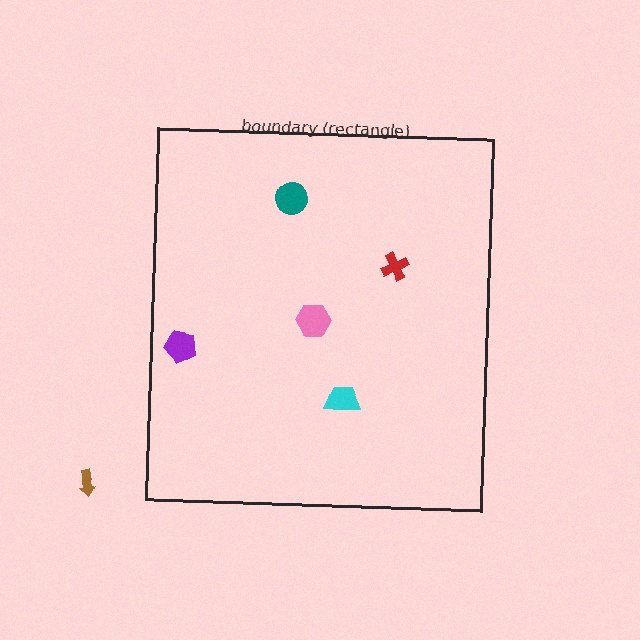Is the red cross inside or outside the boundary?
Inside.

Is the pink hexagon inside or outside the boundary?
Inside.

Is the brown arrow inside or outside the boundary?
Outside.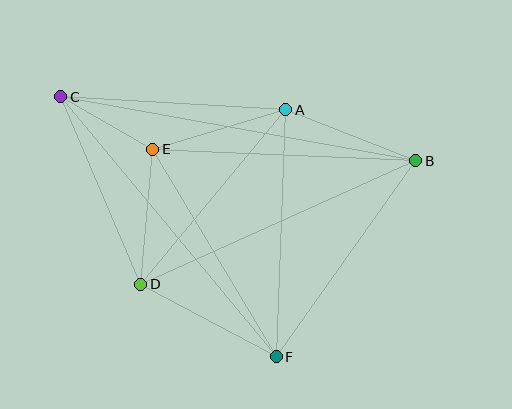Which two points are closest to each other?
Points C and E are closest to each other.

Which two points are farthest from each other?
Points B and C are farthest from each other.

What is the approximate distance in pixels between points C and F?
The distance between C and F is approximately 338 pixels.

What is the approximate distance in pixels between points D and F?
The distance between D and F is approximately 154 pixels.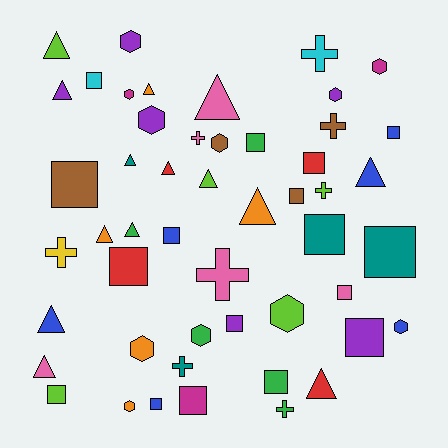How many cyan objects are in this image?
There are 2 cyan objects.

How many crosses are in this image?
There are 8 crosses.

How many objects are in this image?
There are 50 objects.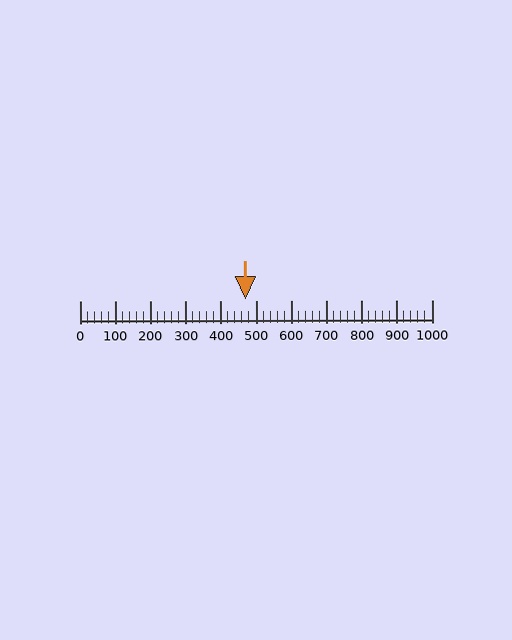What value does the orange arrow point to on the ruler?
The orange arrow points to approximately 471.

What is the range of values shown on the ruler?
The ruler shows values from 0 to 1000.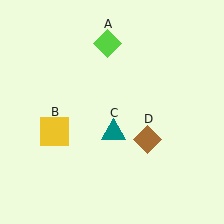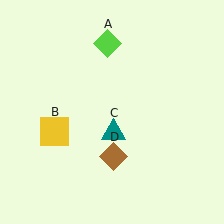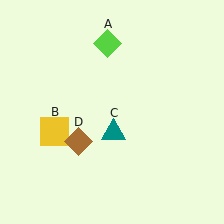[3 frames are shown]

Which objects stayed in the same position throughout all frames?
Lime diamond (object A) and yellow square (object B) and teal triangle (object C) remained stationary.